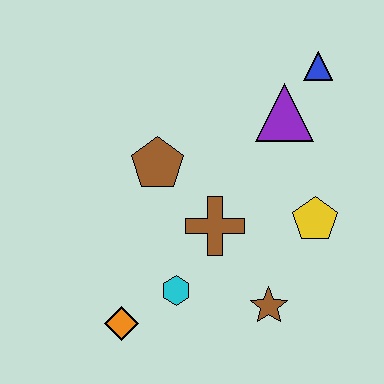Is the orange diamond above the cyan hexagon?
No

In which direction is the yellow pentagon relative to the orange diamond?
The yellow pentagon is to the right of the orange diamond.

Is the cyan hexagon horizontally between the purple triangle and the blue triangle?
No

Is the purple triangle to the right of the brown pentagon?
Yes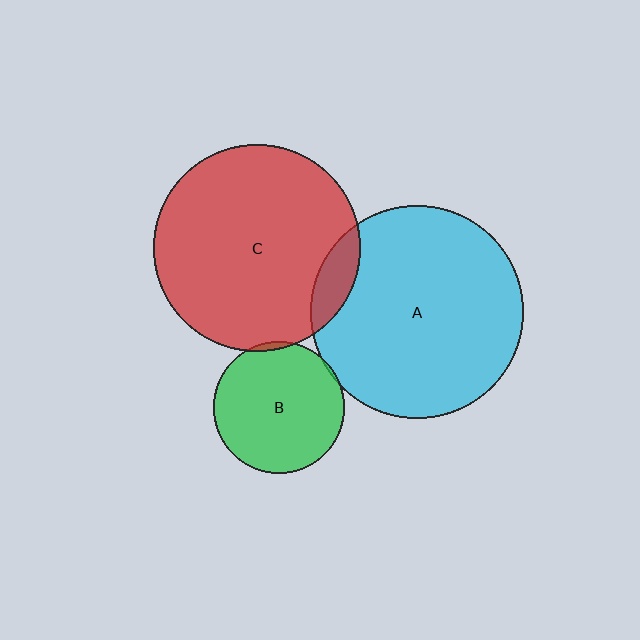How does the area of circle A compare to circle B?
Approximately 2.6 times.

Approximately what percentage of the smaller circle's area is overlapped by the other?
Approximately 10%.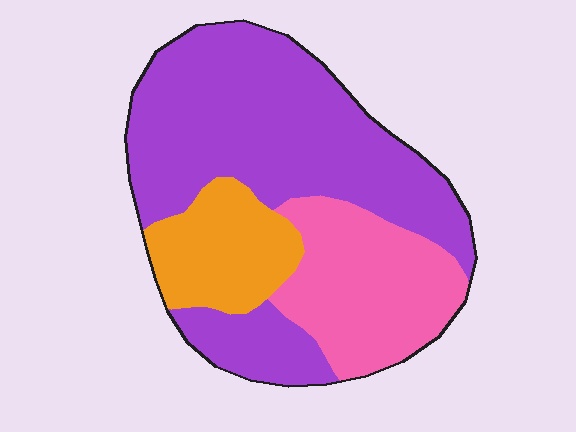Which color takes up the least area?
Orange, at roughly 15%.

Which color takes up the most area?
Purple, at roughly 60%.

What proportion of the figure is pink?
Pink takes up about one quarter (1/4) of the figure.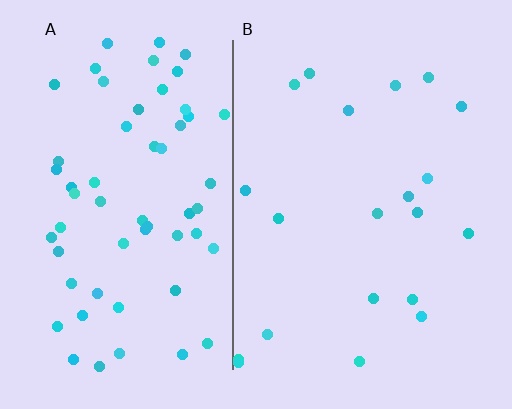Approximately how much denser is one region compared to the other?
Approximately 2.9× — region A over region B.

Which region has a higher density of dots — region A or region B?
A (the left).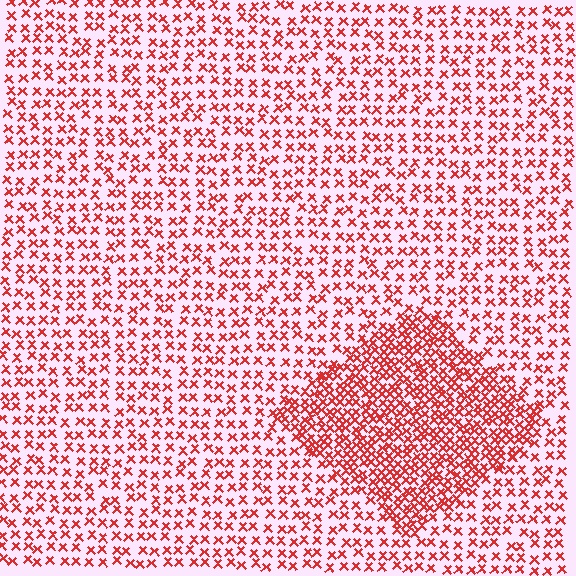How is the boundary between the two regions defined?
The boundary is defined by a change in element density (approximately 2.2x ratio). All elements are the same color, size, and shape.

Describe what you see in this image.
The image contains small red elements arranged at two different densities. A diamond-shaped region is visible where the elements are more densely packed than the surrounding area.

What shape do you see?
I see a diamond.